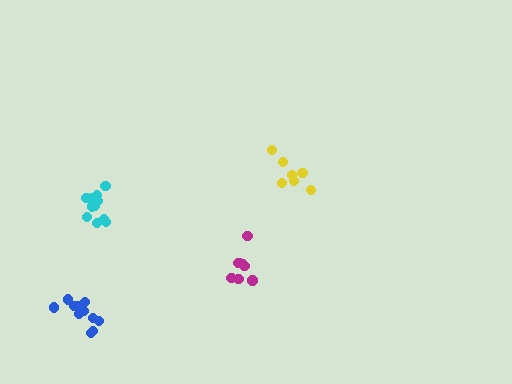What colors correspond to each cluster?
The clusters are colored: cyan, yellow, magenta, blue.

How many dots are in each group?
Group 1: 12 dots, Group 2: 7 dots, Group 3: 8 dots, Group 4: 11 dots (38 total).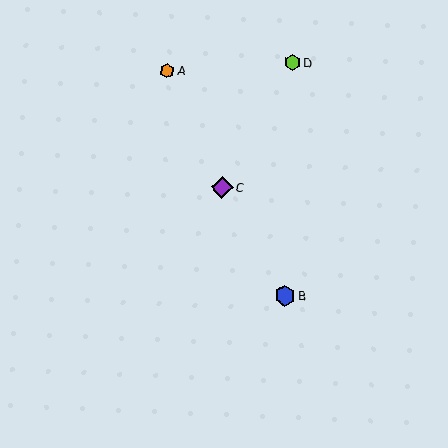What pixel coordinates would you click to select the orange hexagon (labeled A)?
Click at (167, 71) to select the orange hexagon A.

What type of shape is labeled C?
Shape C is a purple diamond.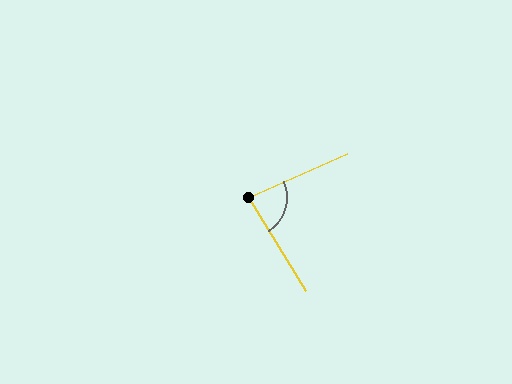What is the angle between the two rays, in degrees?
Approximately 82 degrees.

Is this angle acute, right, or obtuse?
It is acute.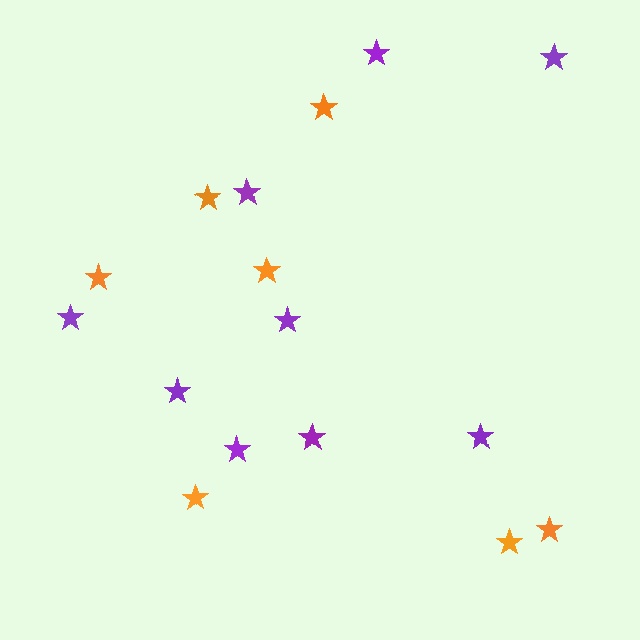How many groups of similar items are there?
There are 2 groups: one group of purple stars (9) and one group of orange stars (7).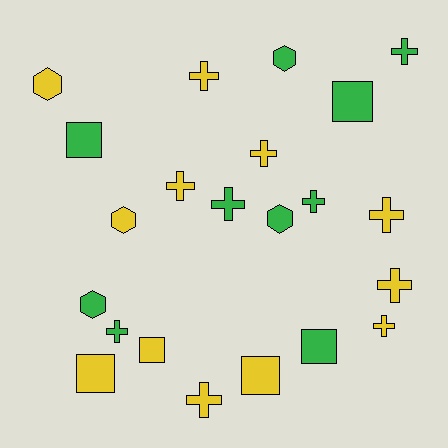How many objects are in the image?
There are 22 objects.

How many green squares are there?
There are 3 green squares.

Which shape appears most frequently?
Cross, with 11 objects.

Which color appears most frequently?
Yellow, with 12 objects.